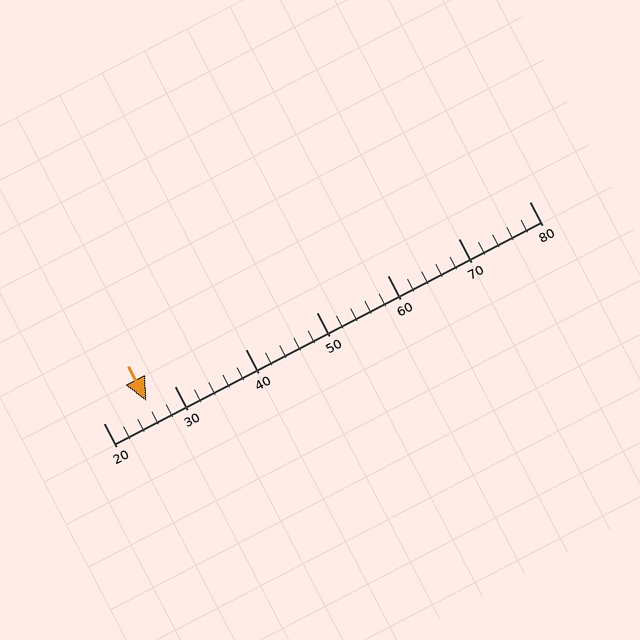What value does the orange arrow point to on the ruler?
The orange arrow points to approximately 26.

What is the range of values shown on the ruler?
The ruler shows values from 20 to 80.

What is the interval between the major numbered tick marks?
The major tick marks are spaced 10 units apart.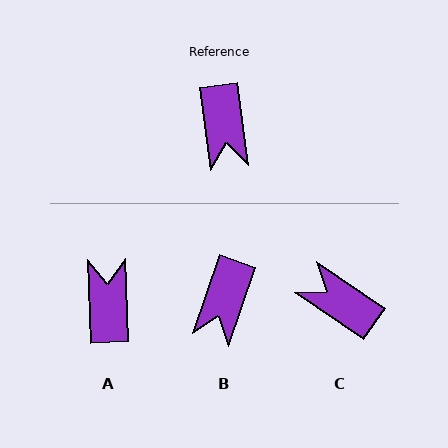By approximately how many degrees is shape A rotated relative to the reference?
Approximately 175 degrees counter-clockwise.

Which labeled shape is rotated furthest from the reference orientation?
A, about 175 degrees away.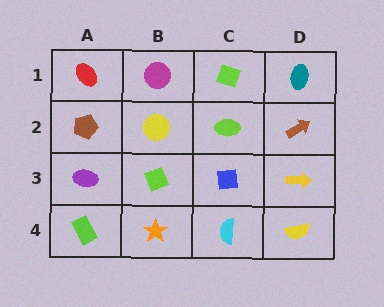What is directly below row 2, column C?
A blue square.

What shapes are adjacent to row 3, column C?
A lime ellipse (row 2, column C), a cyan semicircle (row 4, column C), a lime diamond (row 3, column B), a yellow arrow (row 3, column D).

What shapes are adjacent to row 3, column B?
A yellow circle (row 2, column B), an orange star (row 4, column B), a purple ellipse (row 3, column A), a blue square (row 3, column C).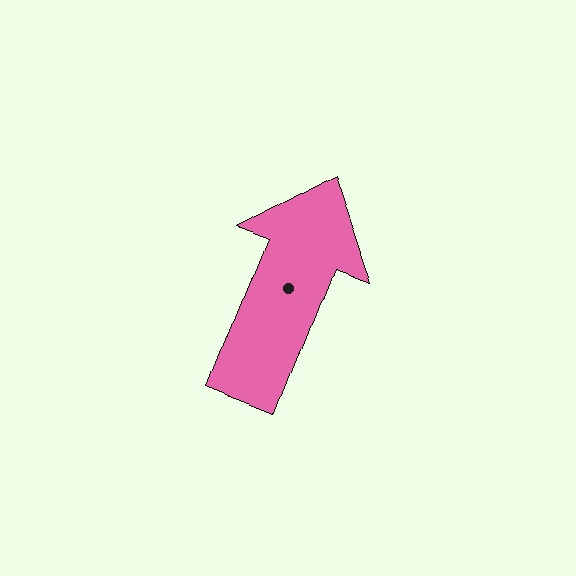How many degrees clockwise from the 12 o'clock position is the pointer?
Approximately 21 degrees.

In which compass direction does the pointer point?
North.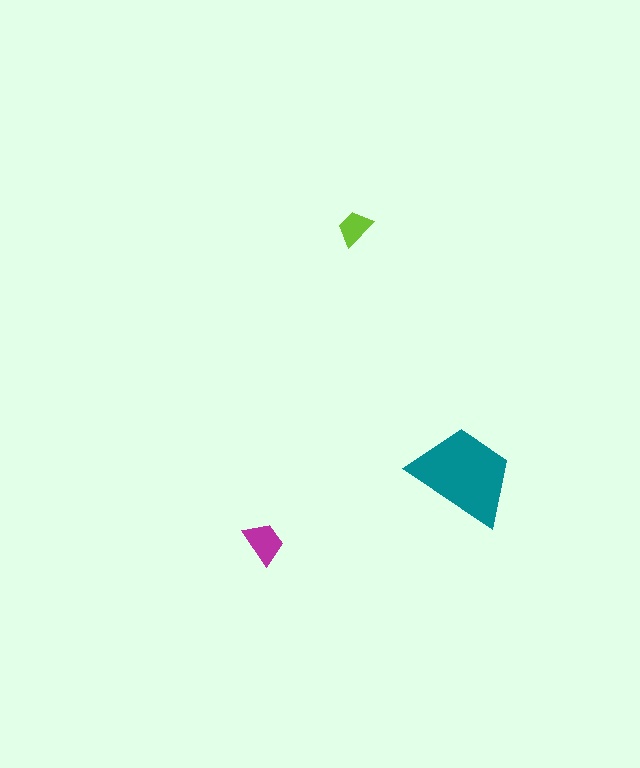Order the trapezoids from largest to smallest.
the teal one, the magenta one, the lime one.